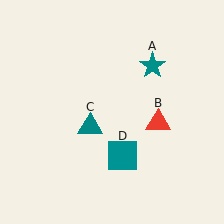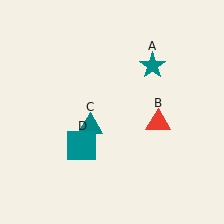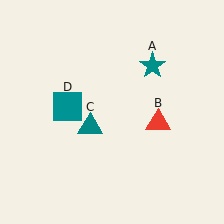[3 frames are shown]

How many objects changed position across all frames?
1 object changed position: teal square (object D).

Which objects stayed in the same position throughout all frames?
Teal star (object A) and red triangle (object B) and teal triangle (object C) remained stationary.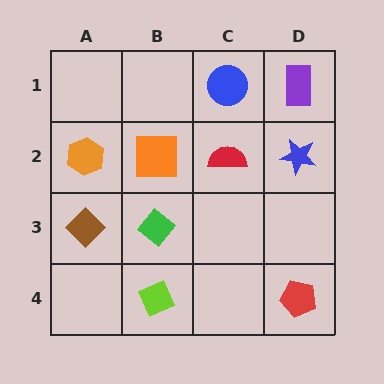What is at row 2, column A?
An orange hexagon.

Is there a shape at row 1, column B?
No, that cell is empty.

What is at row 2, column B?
An orange square.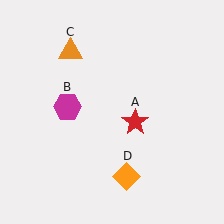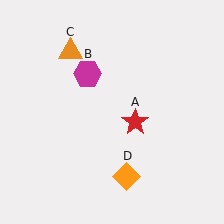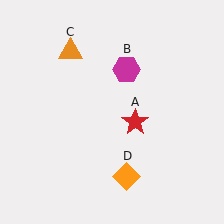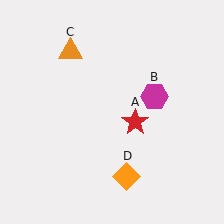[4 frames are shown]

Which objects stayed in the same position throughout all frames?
Red star (object A) and orange triangle (object C) and orange diamond (object D) remained stationary.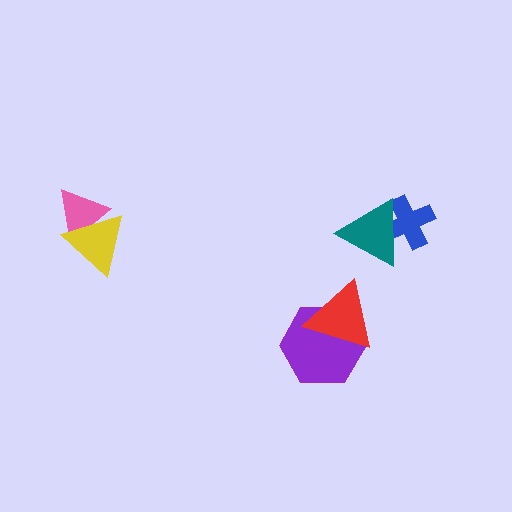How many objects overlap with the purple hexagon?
1 object overlaps with the purple hexagon.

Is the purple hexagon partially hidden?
Yes, it is partially covered by another shape.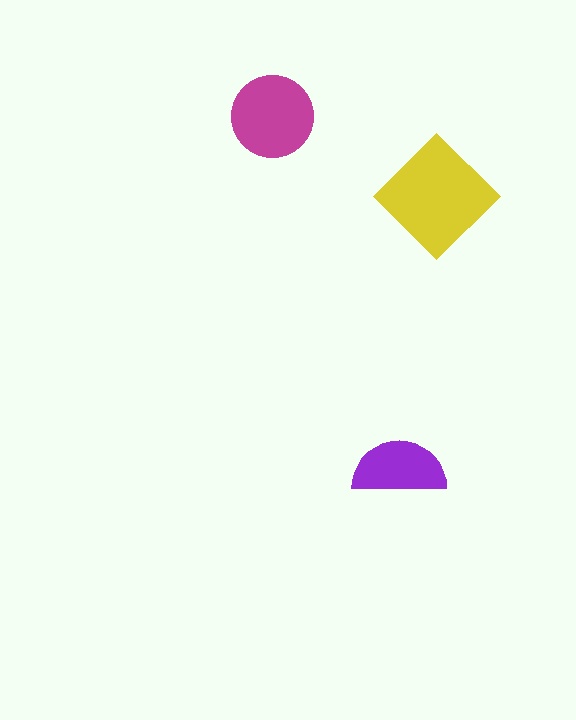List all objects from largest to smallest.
The yellow diamond, the magenta circle, the purple semicircle.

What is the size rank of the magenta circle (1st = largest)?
2nd.